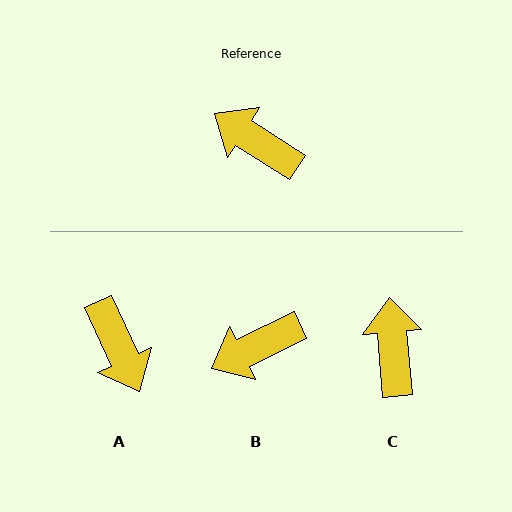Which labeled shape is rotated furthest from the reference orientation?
A, about 148 degrees away.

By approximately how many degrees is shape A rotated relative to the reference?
Approximately 148 degrees counter-clockwise.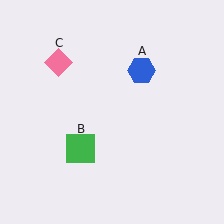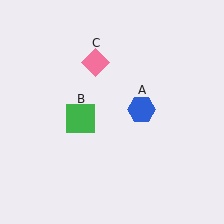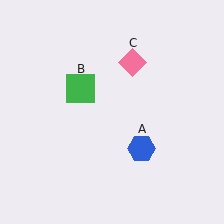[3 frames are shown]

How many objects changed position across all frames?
3 objects changed position: blue hexagon (object A), green square (object B), pink diamond (object C).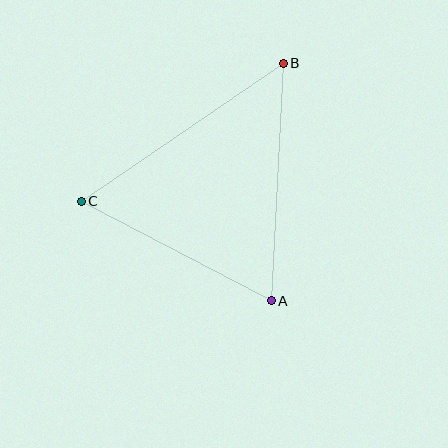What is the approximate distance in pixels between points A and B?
The distance between A and B is approximately 238 pixels.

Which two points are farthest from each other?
Points B and C are farthest from each other.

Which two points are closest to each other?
Points A and C are closest to each other.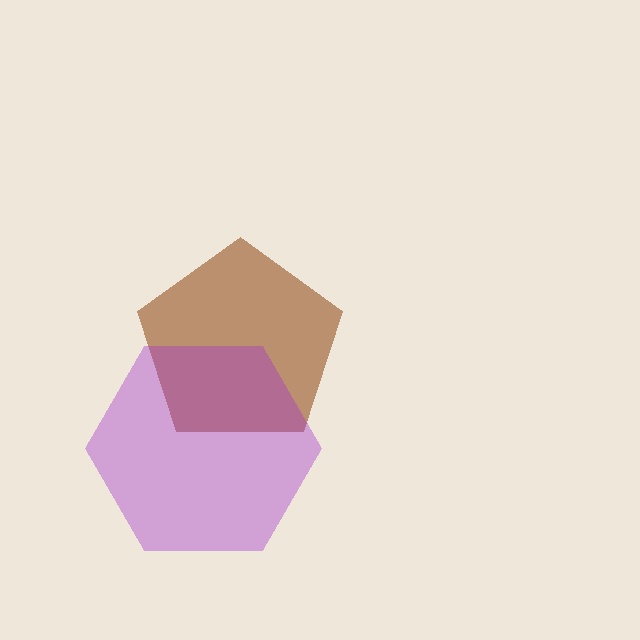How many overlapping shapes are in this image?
There are 2 overlapping shapes in the image.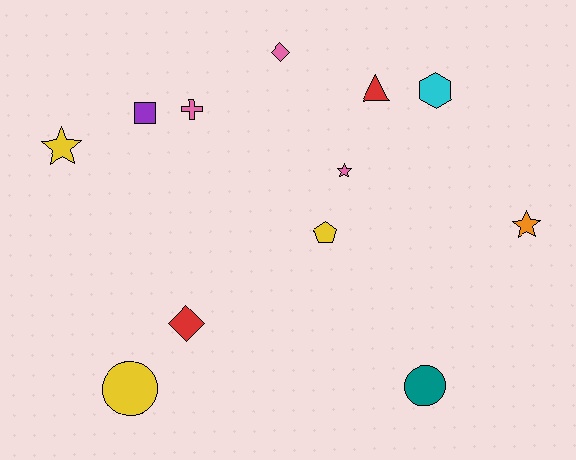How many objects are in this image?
There are 12 objects.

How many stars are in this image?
There are 3 stars.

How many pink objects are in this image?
There are 3 pink objects.